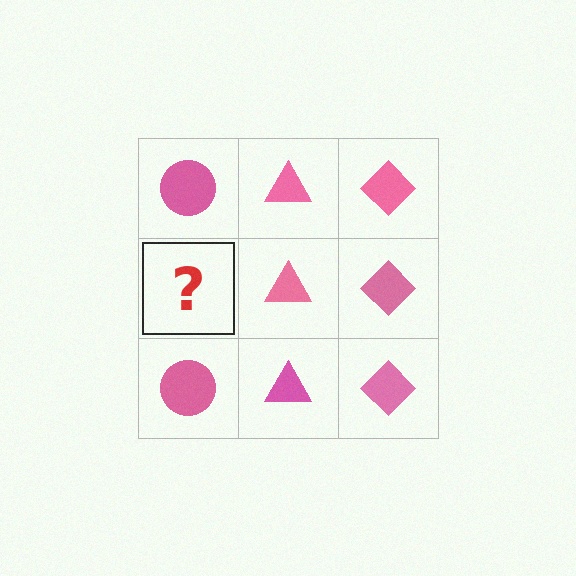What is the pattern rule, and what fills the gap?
The rule is that each column has a consistent shape. The gap should be filled with a pink circle.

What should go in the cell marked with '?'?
The missing cell should contain a pink circle.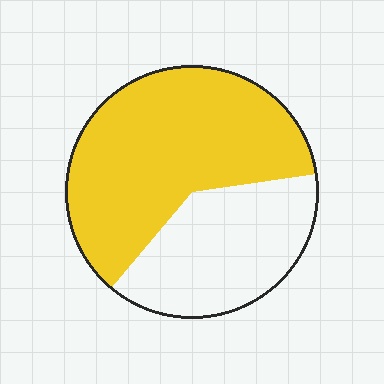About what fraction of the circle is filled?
About five eighths (5/8).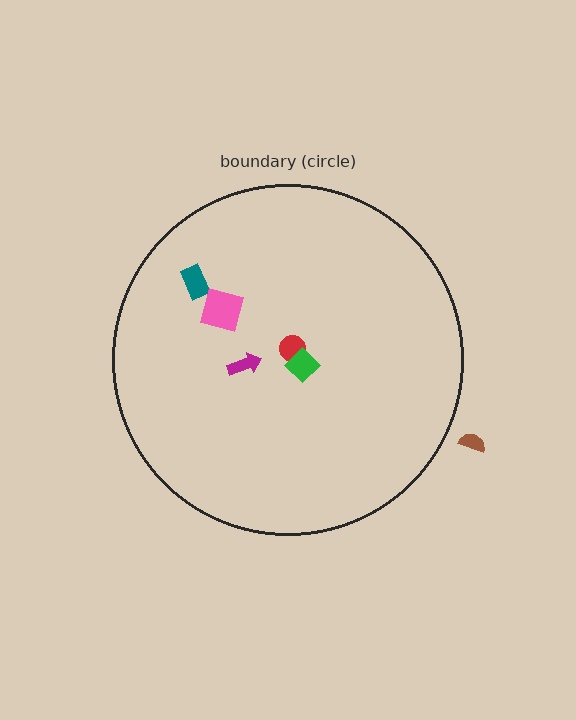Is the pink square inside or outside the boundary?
Inside.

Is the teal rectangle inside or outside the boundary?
Inside.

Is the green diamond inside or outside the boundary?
Inside.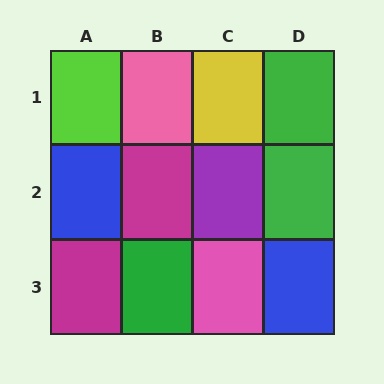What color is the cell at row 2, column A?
Blue.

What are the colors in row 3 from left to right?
Magenta, green, pink, blue.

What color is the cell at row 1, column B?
Pink.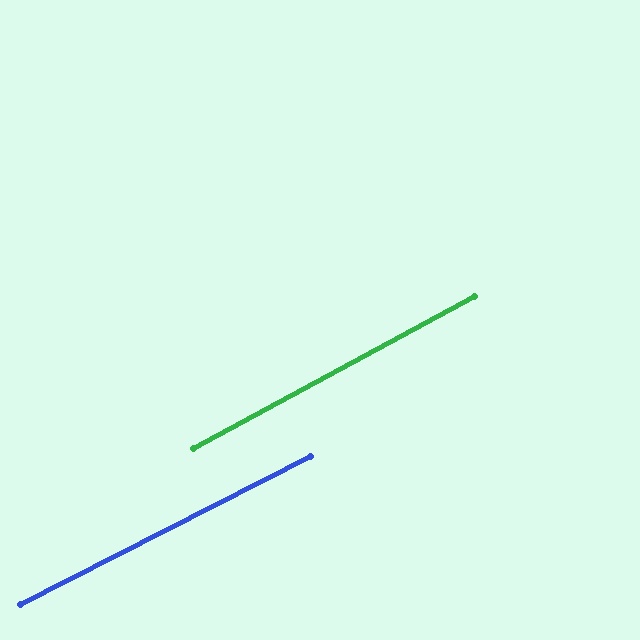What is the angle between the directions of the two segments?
Approximately 1 degree.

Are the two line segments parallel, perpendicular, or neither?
Parallel — their directions differ by only 1.4°.